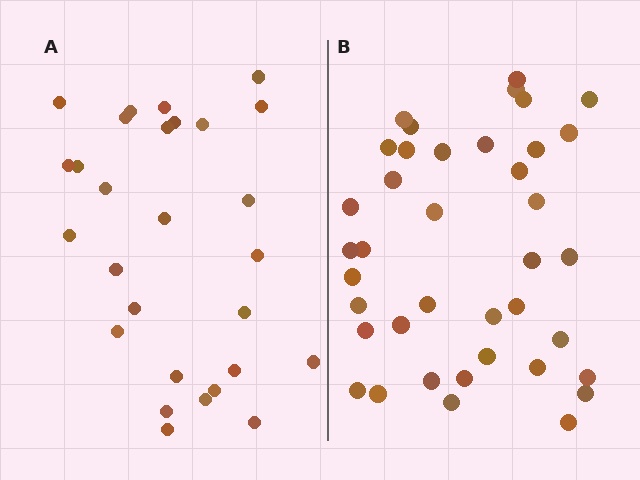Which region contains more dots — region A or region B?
Region B (the right region) has more dots.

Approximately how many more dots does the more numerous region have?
Region B has roughly 12 or so more dots than region A.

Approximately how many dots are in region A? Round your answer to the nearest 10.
About 30 dots. (The exact count is 28, which rounds to 30.)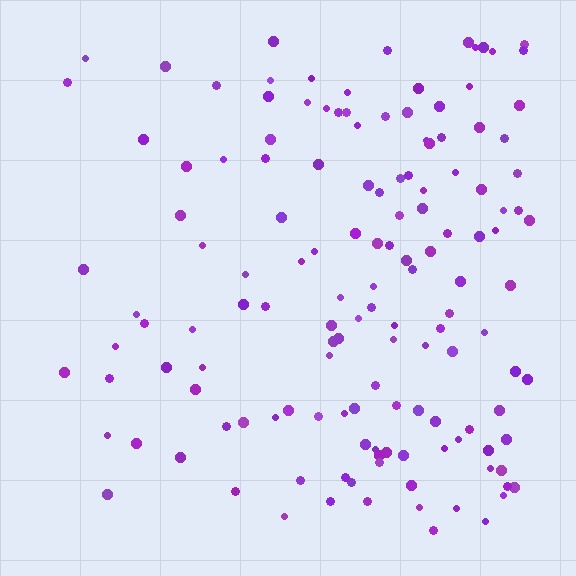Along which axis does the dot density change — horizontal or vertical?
Horizontal.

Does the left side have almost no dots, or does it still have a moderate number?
Still a moderate number, just noticeably fewer than the right.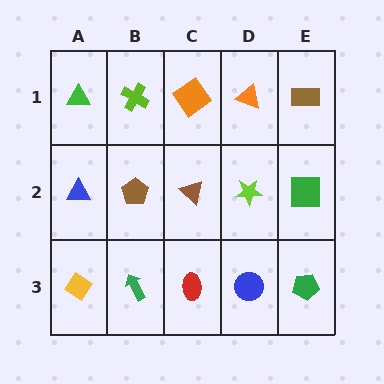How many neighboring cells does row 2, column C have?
4.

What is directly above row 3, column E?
A green square.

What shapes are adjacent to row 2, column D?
An orange triangle (row 1, column D), a blue circle (row 3, column D), a brown triangle (row 2, column C), a green square (row 2, column E).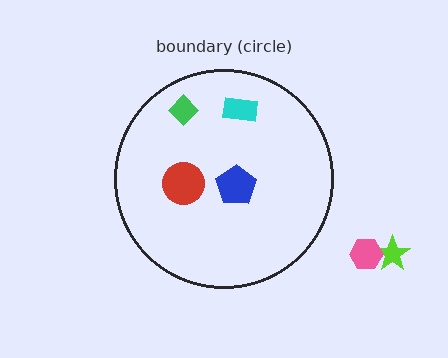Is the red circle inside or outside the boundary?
Inside.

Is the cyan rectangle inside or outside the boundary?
Inside.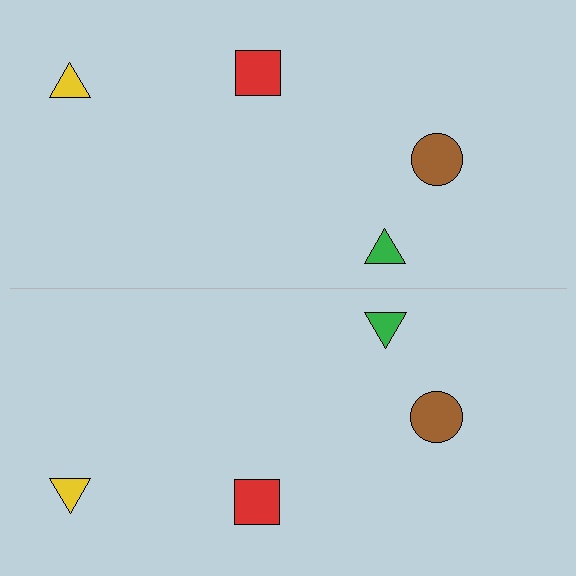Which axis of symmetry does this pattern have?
The pattern has a horizontal axis of symmetry running through the center of the image.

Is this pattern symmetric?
Yes, this pattern has bilateral (reflection) symmetry.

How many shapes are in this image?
There are 8 shapes in this image.